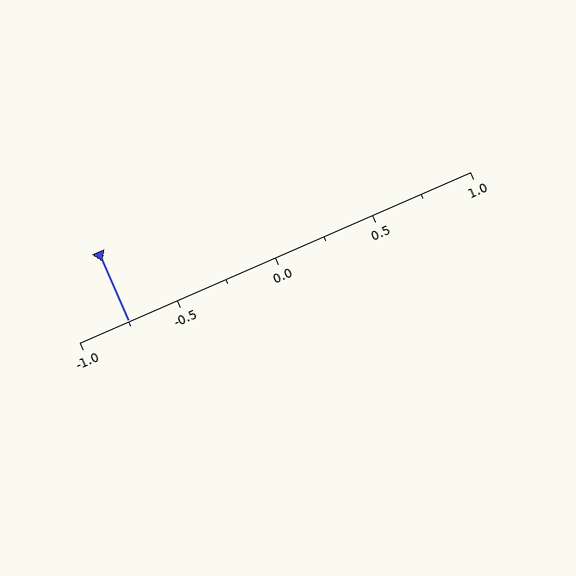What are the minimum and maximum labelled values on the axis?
The axis runs from -1.0 to 1.0.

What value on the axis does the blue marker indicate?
The marker indicates approximately -0.75.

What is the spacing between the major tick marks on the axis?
The major ticks are spaced 0.5 apart.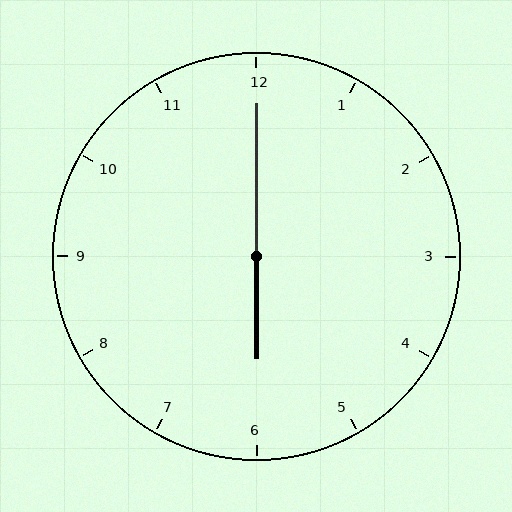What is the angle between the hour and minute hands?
Approximately 180 degrees.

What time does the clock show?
6:00.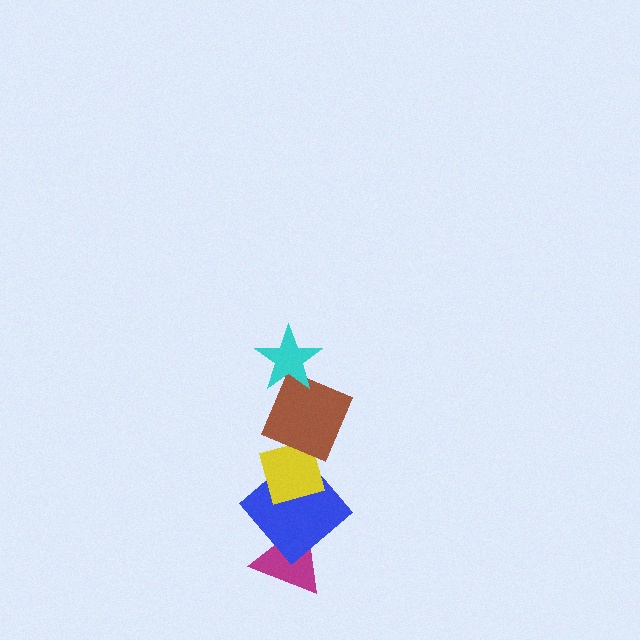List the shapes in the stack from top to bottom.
From top to bottom: the cyan star, the brown square, the yellow square, the blue diamond, the magenta triangle.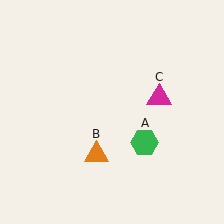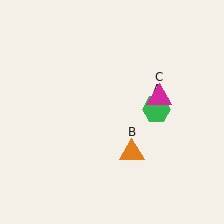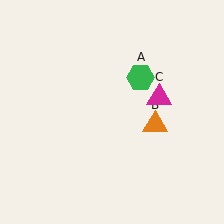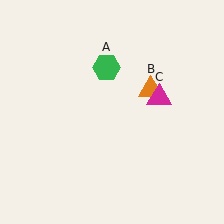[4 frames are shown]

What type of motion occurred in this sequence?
The green hexagon (object A), orange triangle (object B) rotated counterclockwise around the center of the scene.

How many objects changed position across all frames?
2 objects changed position: green hexagon (object A), orange triangle (object B).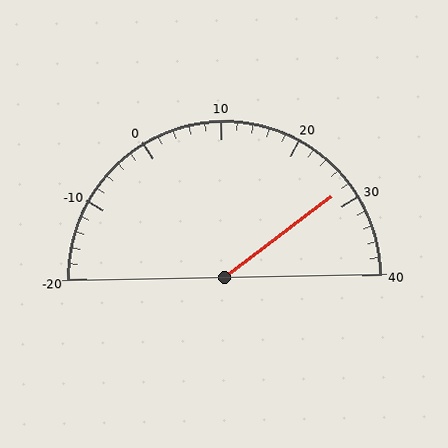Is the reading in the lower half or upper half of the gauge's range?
The reading is in the upper half of the range (-20 to 40).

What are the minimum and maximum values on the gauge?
The gauge ranges from -20 to 40.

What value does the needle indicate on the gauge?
The needle indicates approximately 28.